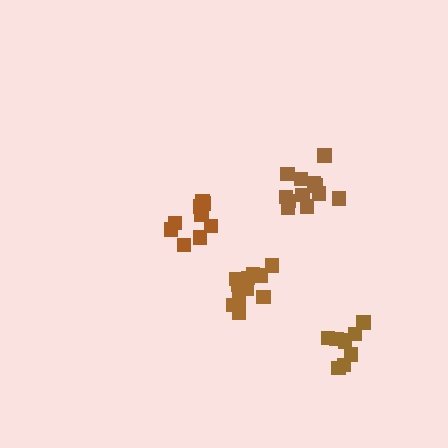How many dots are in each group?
Group 1: 11 dots, Group 2: 9 dots, Group 3: 9 dots, Group 4: 12 dots (41 total).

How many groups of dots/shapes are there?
There are 4 groups.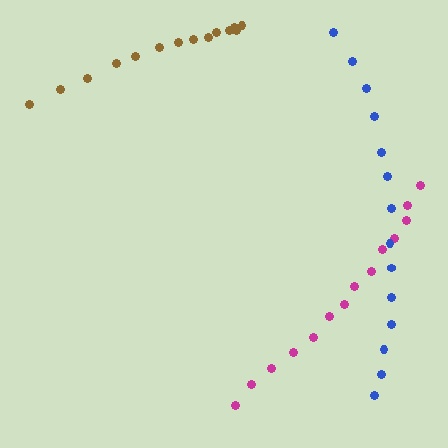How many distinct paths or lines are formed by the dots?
There are 3 distinct paths.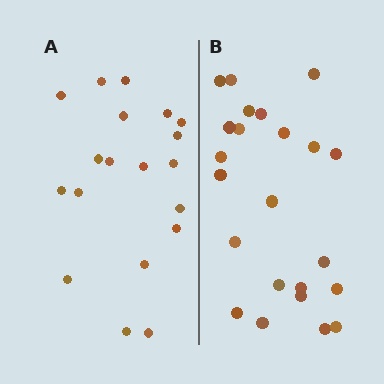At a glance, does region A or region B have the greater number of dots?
Region B (the right region) has more dots.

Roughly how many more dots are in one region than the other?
Region B has about 4 more dots than region A.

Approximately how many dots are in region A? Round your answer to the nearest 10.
About 20 dots. (The exact count is 19, which rounds to 20.)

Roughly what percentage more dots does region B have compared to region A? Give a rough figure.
About 20% more.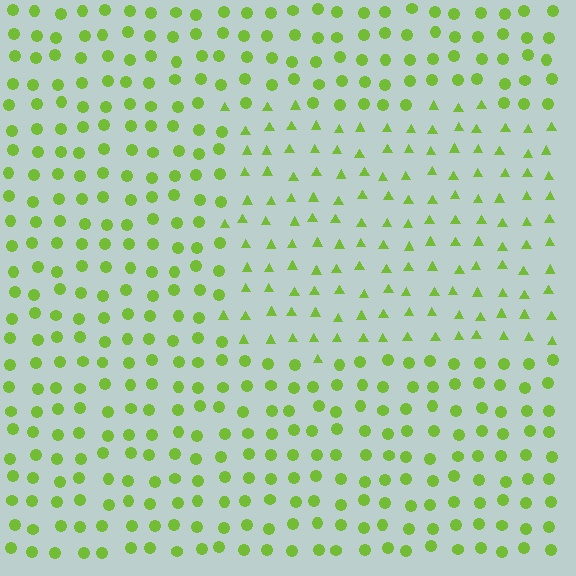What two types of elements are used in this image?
The image uses triangles inside the rectangle region and circles outside it.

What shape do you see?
I see a rectangle.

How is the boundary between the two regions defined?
The boundary is defined by a change in element shape: triangles inside vs. circles outside. All elements share the same color and spacing.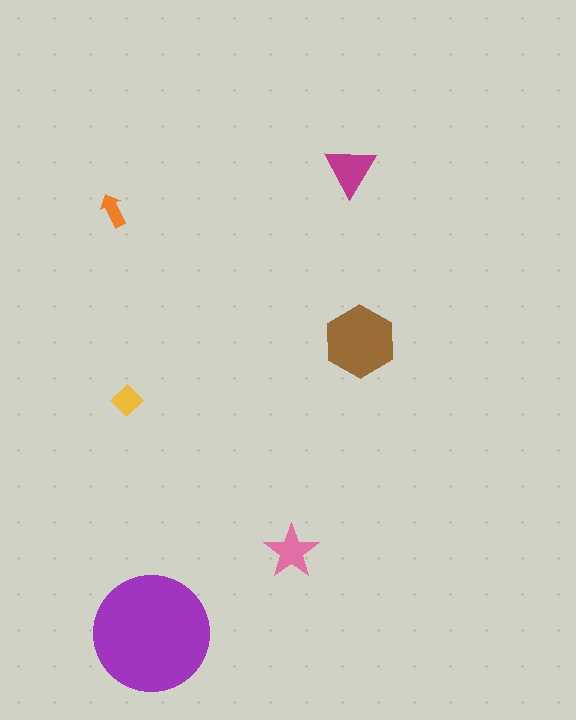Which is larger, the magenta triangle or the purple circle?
The purple circle.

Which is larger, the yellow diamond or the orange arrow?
The yellow diamond.